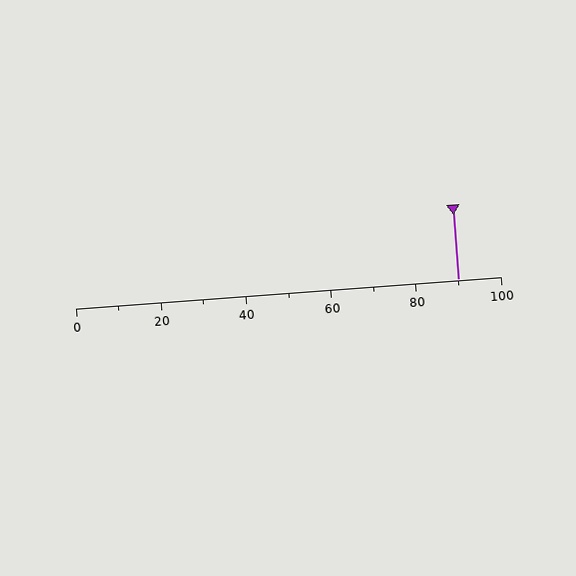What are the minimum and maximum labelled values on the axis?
The axis runs from 0 to 100.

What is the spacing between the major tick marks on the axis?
The major ticks are spaced 20 apart.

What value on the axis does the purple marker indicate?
The marker indicates approximately 90.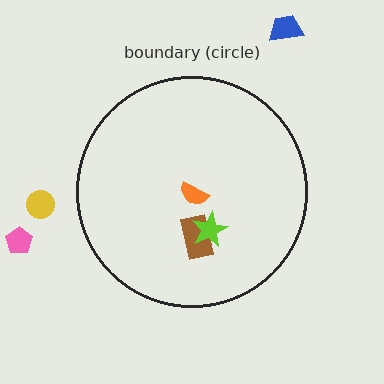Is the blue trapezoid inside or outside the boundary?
Outside.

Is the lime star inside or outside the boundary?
Inside.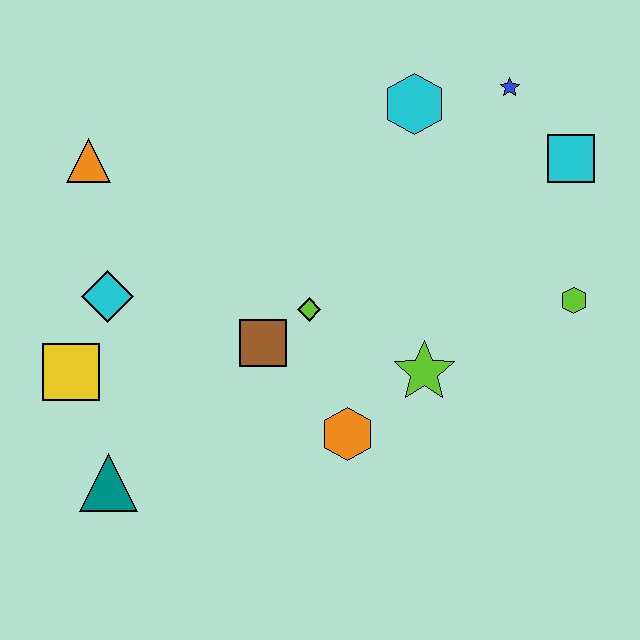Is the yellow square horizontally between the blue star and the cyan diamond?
No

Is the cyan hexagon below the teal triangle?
No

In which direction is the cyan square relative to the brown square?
The cyan square is to the right of the brown square.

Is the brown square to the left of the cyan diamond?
No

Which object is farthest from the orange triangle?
The lime hexagon is farthest from the orange triangle.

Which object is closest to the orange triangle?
The cyan diamond is closest to the orange triangle.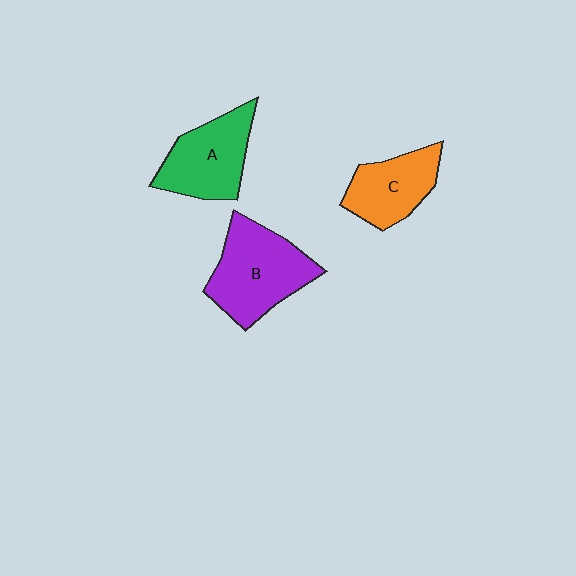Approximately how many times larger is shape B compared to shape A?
Approximately 1.2 times.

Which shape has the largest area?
Shape B (purple).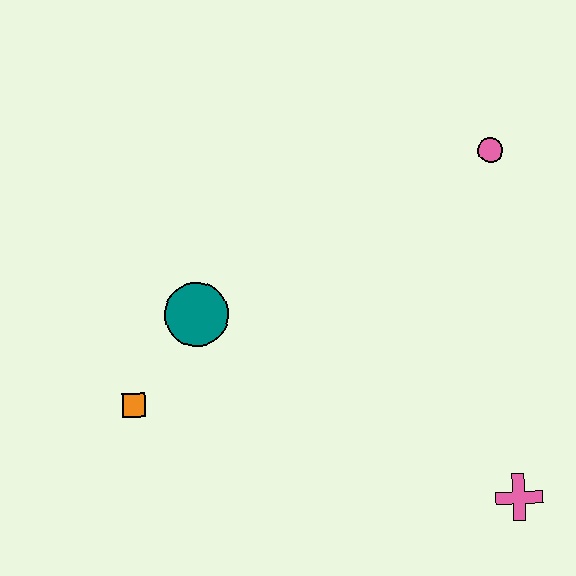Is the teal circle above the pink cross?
Yes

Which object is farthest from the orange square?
The pink circle is farthest from the orange square.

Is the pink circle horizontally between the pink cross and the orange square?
Yes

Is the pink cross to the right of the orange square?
Yes